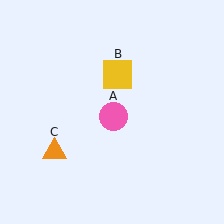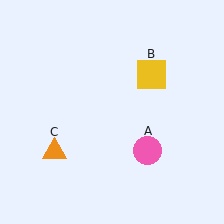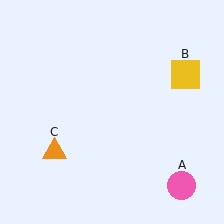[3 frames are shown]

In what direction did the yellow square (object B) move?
The yellow square (object B) moved right.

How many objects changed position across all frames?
2 objects changed position: pink circle (object A), yellow square (object B).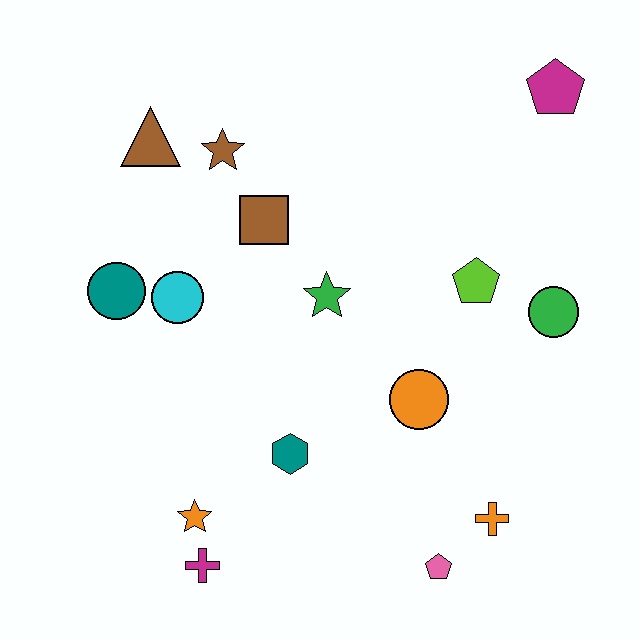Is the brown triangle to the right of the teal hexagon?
No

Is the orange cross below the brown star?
Yes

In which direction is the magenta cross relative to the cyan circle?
The magenta cross is below the cyan circle.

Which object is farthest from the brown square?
The pink pentagon is farthest from the brown square.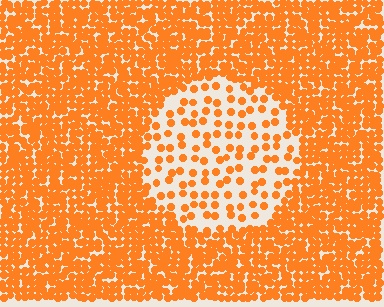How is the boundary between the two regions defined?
The boundary is defined by a change in element density (approximately 3.0x ratio). All elements are the same color, size, and shape.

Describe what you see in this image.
The image contains small orange elements arranged at two different densities. A circle-shaped region is visible where the elements are less densely packed than the surrounding area.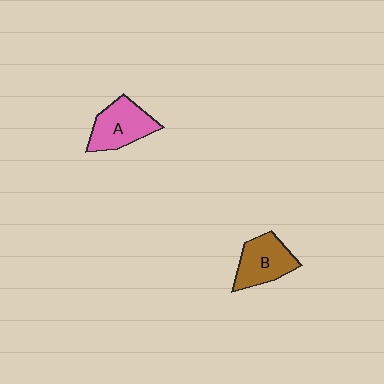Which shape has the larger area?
Shape A (pink).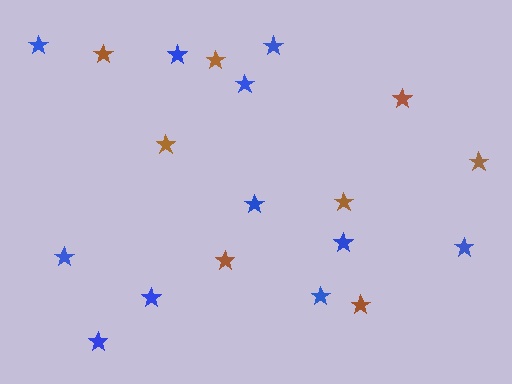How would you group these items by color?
There are 2 groups: one group of brown stars (8) and one group of blue stars (11).